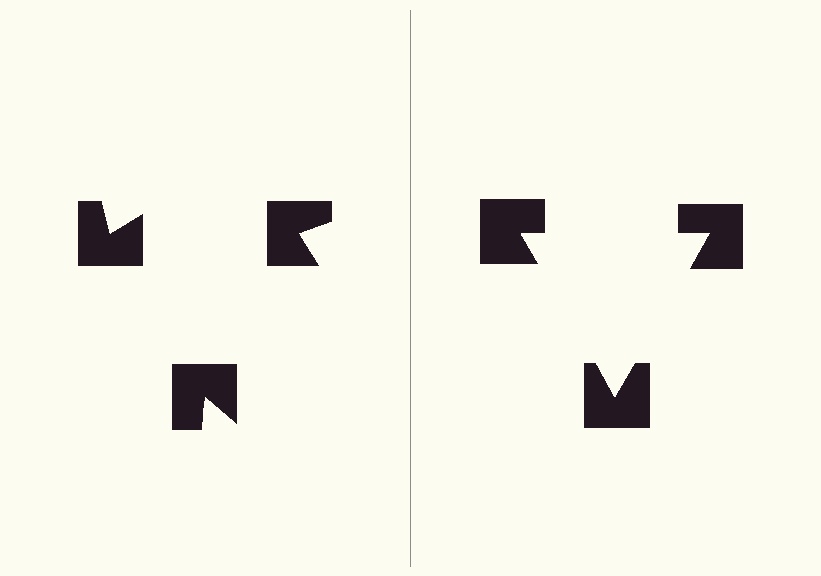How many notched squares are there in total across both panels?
6 — 3 on each side.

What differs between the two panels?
The notched squares are positioned identically on both sides; only the wedge orientations differ. On the right they align to a triangle; on the left they are misaligned.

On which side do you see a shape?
An illusory triangle appears on the right side. On the left side the wedge cuts are rotated, so no coherent shape forms.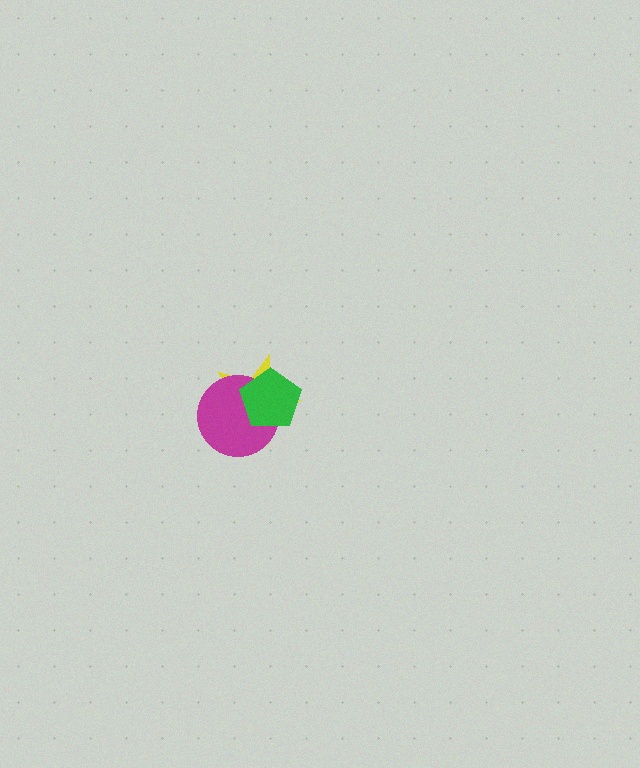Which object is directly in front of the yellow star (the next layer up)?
The magenta circle is directly in front of the yellow star.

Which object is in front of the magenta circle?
The green pentagon is in front of the magenta circle.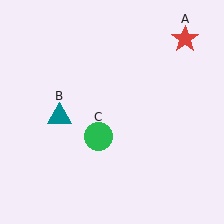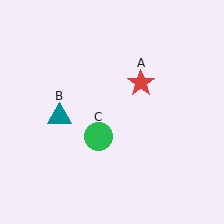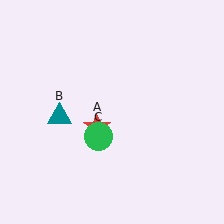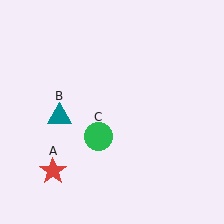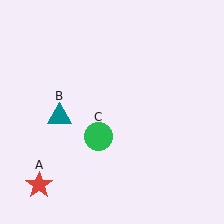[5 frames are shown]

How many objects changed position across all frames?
1 object changed position: red star (object A).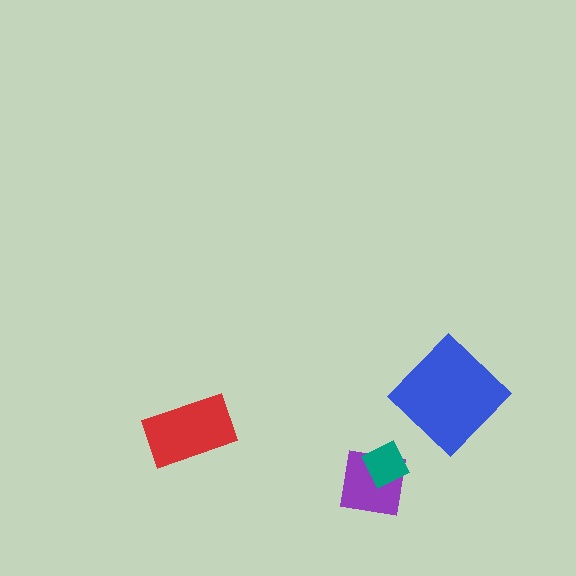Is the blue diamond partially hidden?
No, no other shape covers it.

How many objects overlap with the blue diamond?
0 objects overlap with the blue diamond.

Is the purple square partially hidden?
Yes, it is partially covered by another shape.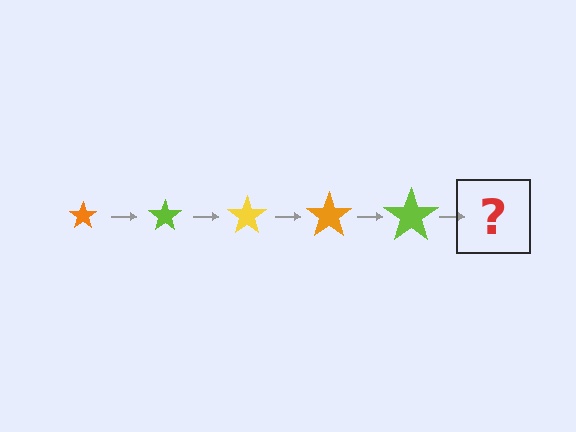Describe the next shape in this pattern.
It should be a yellow star, larger than the previous one.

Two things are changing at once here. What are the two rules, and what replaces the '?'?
The two rules are that the star grows larger each step and the color cycles through orange, lime, and yellow. The '?' should be a yellow star, larger than the previous one.